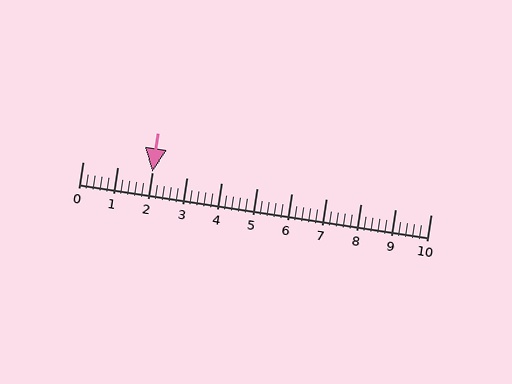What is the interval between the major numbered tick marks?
The major tick marks are spaced 1 units apart.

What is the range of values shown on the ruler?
The ruler shows values from 0 to 10.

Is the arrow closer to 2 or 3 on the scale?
The arrow is closer to 2.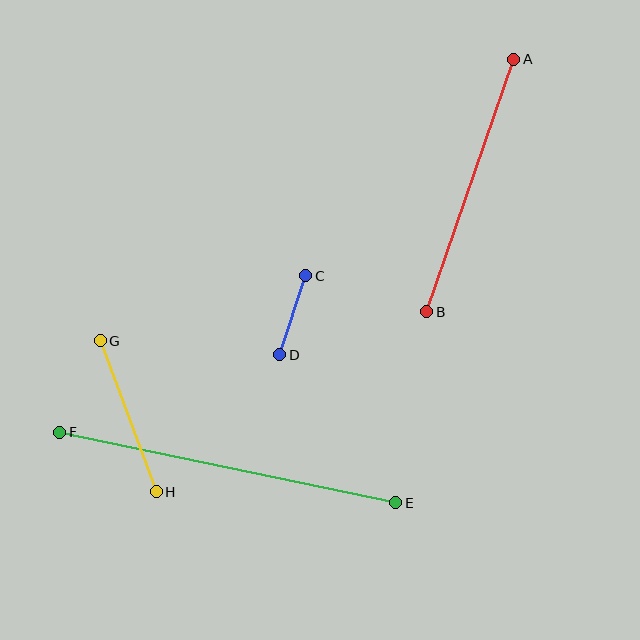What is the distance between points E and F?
The distance is approximately 343 pixels.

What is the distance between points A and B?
The distance is approximately 267 pixels.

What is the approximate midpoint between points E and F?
The midpoint is at approximately (228, 468) pixels.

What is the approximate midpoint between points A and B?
The midpoint is at approximately (470, 185) pixels.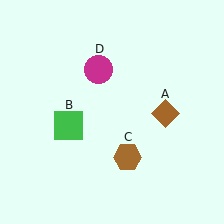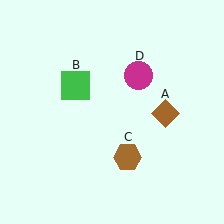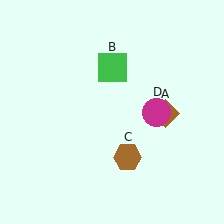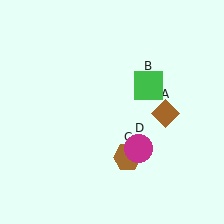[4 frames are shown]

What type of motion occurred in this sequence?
The green square (object B), magenta circle (object D) rotated clockwise around the center of the scene.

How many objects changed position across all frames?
2 objects changed position: green square (object B), magenta circle (object D).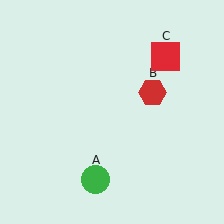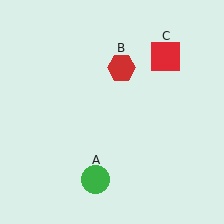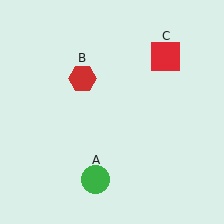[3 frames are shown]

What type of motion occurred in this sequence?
The red hexagon (object B) rotated counterclockwise around the center of the scene.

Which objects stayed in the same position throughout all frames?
Green circle (object A) and red square (object C) remained stationary.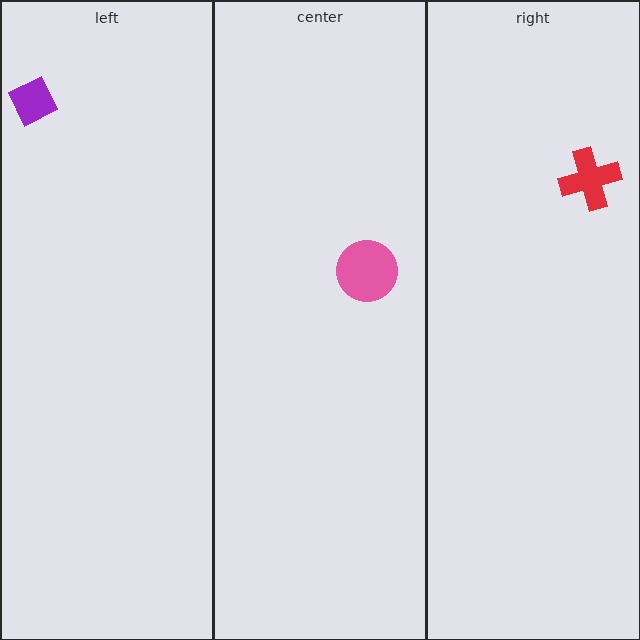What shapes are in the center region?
The pink circle.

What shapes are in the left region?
The purple diamond.